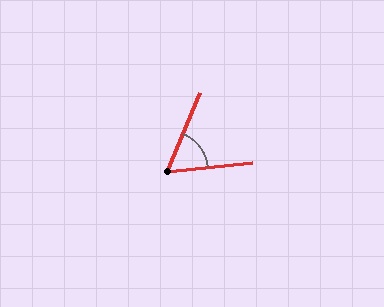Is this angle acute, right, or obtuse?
It is acute.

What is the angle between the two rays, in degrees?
Approximately 62 degrees.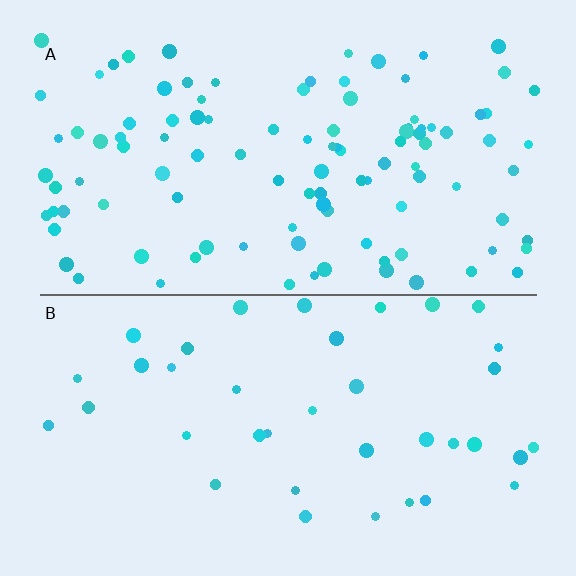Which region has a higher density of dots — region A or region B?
A (the top).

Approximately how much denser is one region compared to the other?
Approximately 2.8× — region A over region B.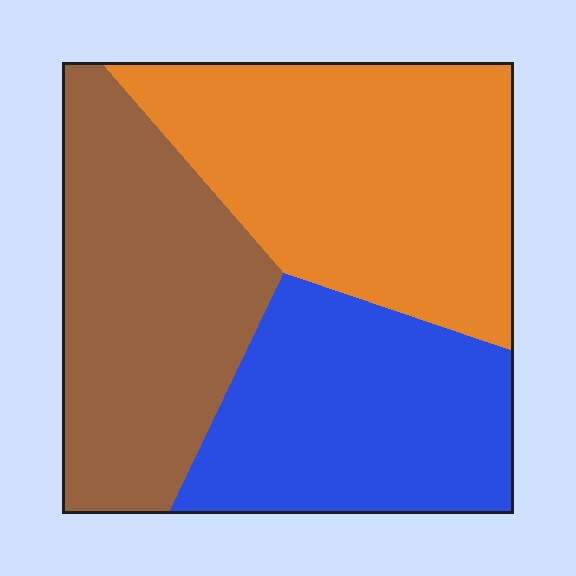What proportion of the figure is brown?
Brown takes up about one third (1/3) of the figure.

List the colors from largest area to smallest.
From largest to smallest: orange, brown, blue.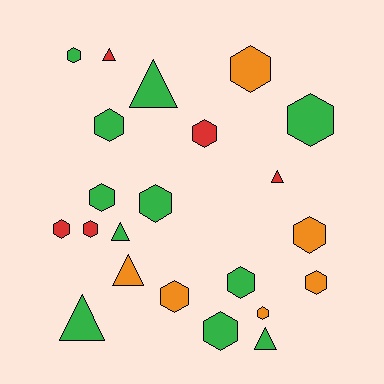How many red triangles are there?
There are 2 red triangles.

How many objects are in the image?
There are 22 objects.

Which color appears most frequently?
Green, with 11 objects.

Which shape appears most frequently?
Hexagon, with 15 objects.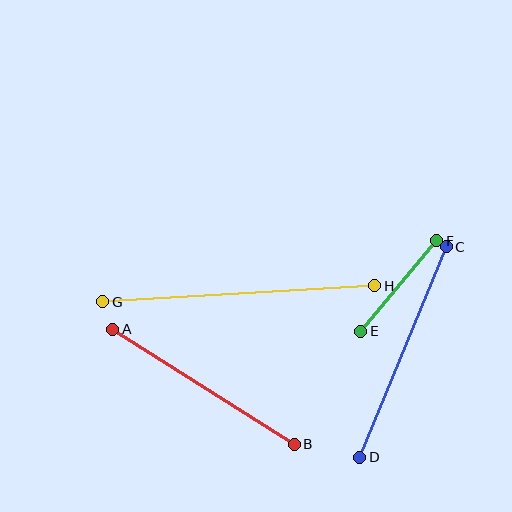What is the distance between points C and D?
The distance is approximately 228 pixels.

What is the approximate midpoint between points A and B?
The midpoint is at approximately (204, 387) pixels.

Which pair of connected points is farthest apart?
Points G and H are farthest apart.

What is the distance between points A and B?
The distance is approximately 215 pixels.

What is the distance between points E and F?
The distance is approximately 118 pixels.